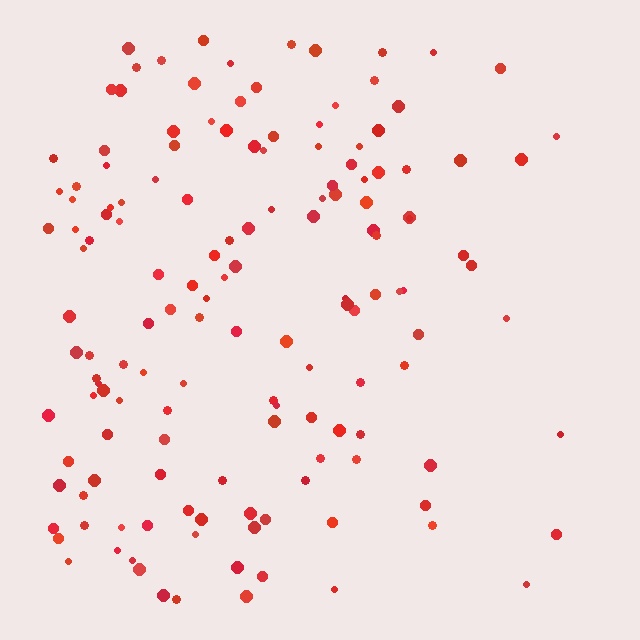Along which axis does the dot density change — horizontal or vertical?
Horizontal.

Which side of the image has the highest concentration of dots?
The left.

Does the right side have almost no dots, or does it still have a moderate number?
Still a moderate number, just noticeably fewer than the left.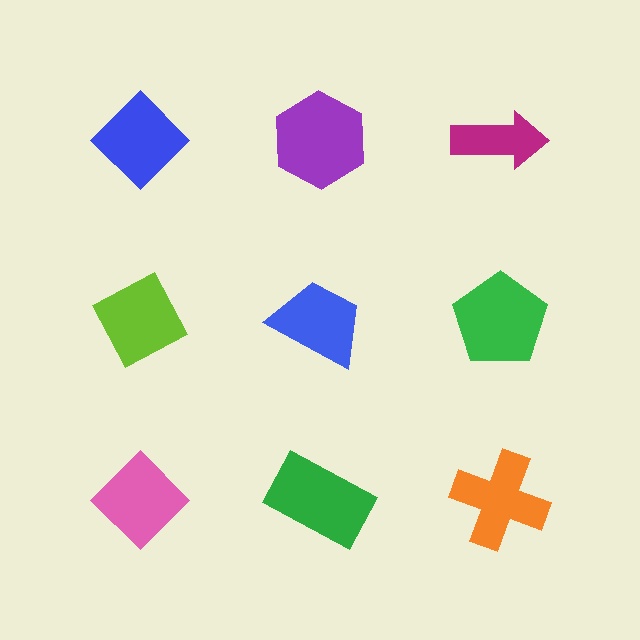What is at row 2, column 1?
A lime diamond.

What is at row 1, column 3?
A magenta arrow.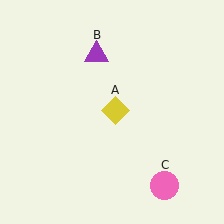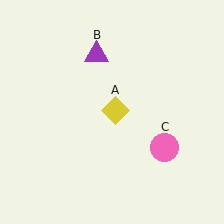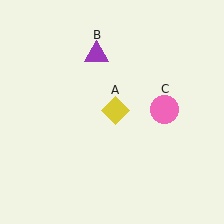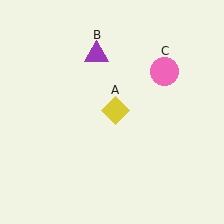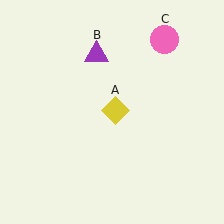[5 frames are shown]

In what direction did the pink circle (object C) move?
The pink circle (object C) moved up.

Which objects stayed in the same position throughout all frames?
Yellow diamond (object A) and purple triangle (object B) remained stationary.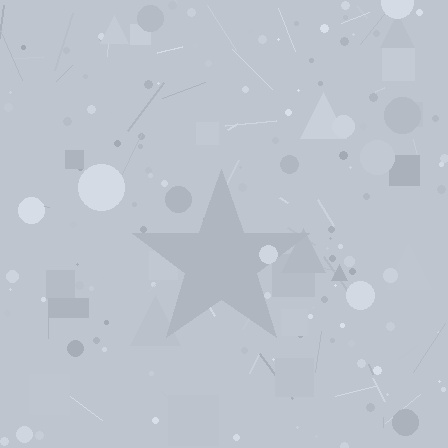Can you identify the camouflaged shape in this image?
The camouflaged shape is a star.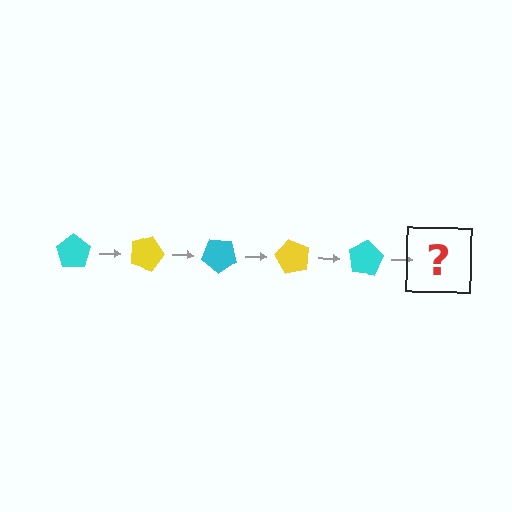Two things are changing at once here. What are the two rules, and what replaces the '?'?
The two rules are that it rotates 20 degrees each step and the color cycles through cyan and yellow. The '?' should be a yellow pentagon, rotated 100 degrees from the start.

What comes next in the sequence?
The next element should be a yellow pentagon, rotated 100 degrees from the start.